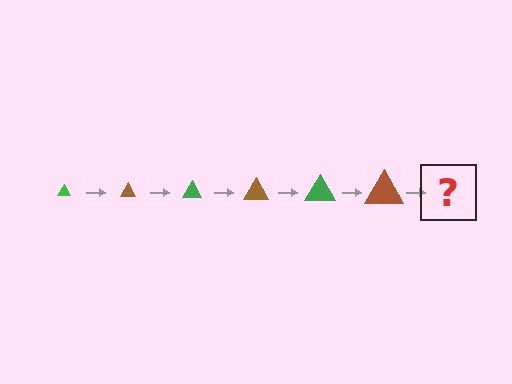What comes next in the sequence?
The next element should be a green triangle, larger than the previous one.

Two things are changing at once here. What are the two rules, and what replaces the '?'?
The two rules are that the triangle grows larger each step and the color cycles through green and brown. The '?' should be a green triangle, larger than the previous one.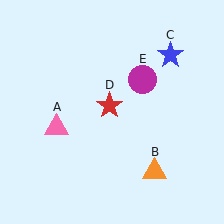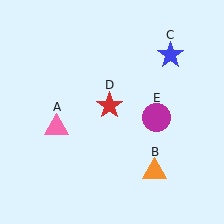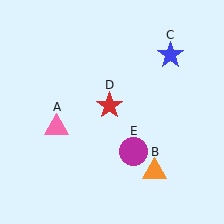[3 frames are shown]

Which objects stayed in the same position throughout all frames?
Pink triangle (object A) and orange triangle (object B) and blue star (object C) and red star (object D) remained stationary.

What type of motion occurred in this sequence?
The magenta circle (object E) rotated clockwise around the center of the scene.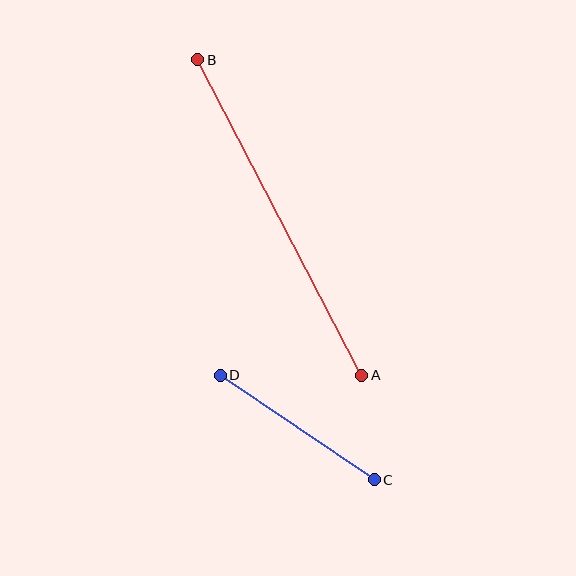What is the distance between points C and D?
The distance is approximately 186 pixels.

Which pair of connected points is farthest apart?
Points A and B are farthest apart.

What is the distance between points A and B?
The distance is approximately 356 pixels.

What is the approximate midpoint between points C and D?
The midpoint is at approximately (297, 428) pixels.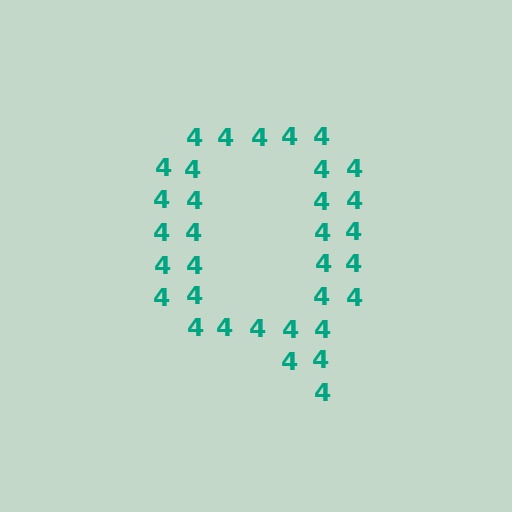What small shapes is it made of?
It is made of small digit 4's.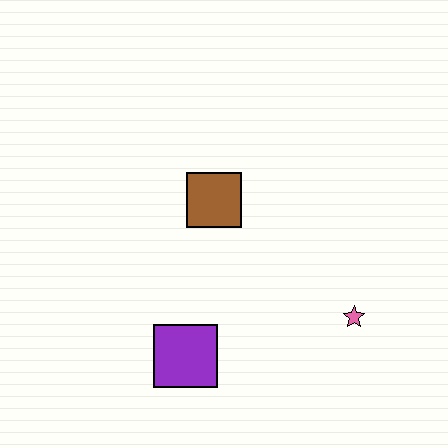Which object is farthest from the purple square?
The pink star is farthest from the purple square.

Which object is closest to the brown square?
The purple square is closest to the brown square.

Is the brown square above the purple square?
Yes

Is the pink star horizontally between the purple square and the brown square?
No